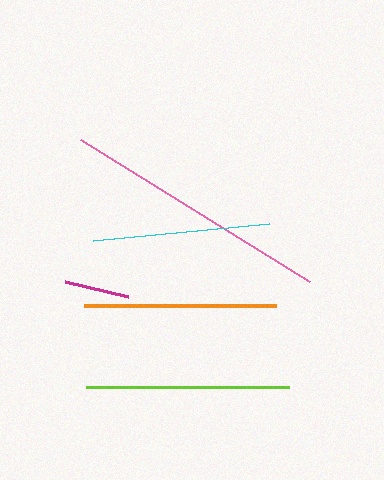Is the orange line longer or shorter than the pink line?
The pink line is longer than the orange line.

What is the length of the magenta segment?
The magenta segment is approximately 65 pixels long.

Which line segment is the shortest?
The magenta line is the shortest at approximately 65 pixels.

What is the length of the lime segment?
The lime segment is approximately 203 pixels long.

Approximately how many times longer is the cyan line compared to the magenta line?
The cyan line is approximately 2.7 times the length of the magenta line.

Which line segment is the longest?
The pink line is the longest at approximately 269 pixels.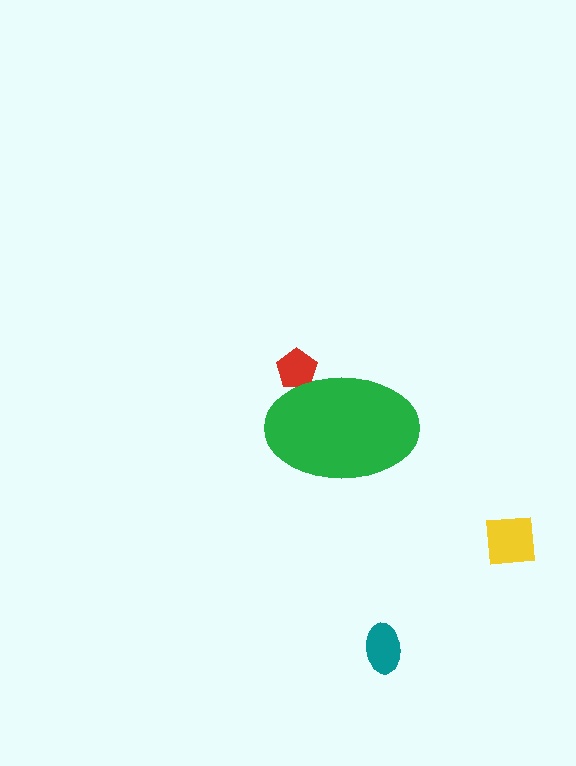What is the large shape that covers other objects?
A green ellipse.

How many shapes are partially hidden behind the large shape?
1 shape is partially hidden.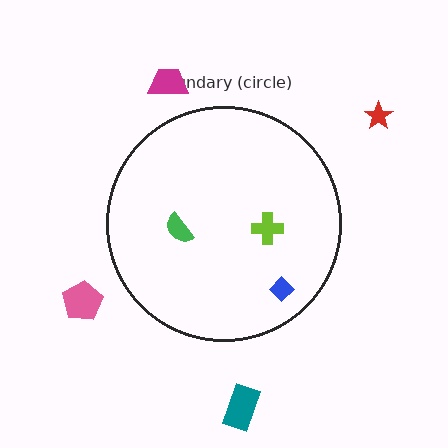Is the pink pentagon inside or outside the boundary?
Outside.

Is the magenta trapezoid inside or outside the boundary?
Outside.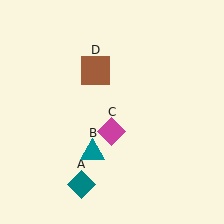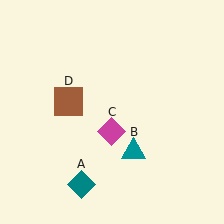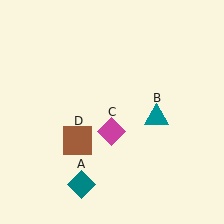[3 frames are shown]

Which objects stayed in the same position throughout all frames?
Teal diamond (object A) and magenta diamond (object C) remained stationary.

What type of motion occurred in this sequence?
The teal triangle (object B), brown square (object D) rotated counterclockwise around the center of the scene.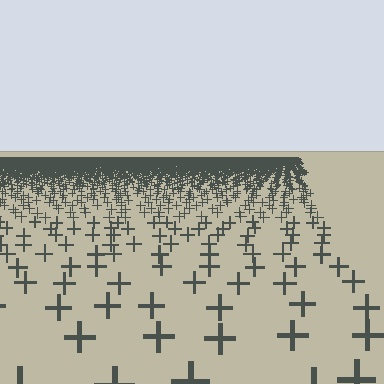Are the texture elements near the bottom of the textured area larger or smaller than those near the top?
Larger. Near the bottom, elements are closer to the viewer and appear at a bigger on-screen size.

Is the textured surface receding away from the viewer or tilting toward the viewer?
The surface is receding away from the viewer. Texture elements get smaller and denser toward the top.